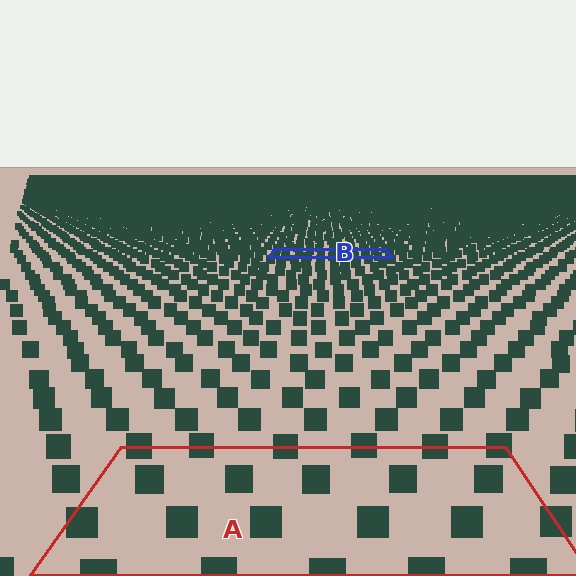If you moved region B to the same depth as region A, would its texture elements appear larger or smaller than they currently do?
They would appear larger. At a closer depth, the same texture elements are projected at a bigger on-screen size.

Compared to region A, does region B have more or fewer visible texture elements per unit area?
Region B has more texture elements per unit area — they are packed more densely because it is farther away.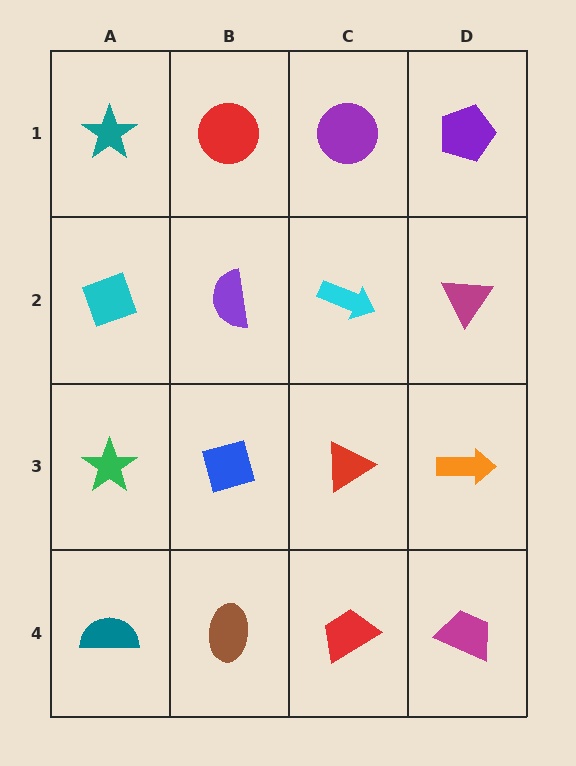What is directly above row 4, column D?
An orange arrow.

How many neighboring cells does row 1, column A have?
2.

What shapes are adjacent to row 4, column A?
A green star (row 3, column A), a brown ellipse (row 4, column B).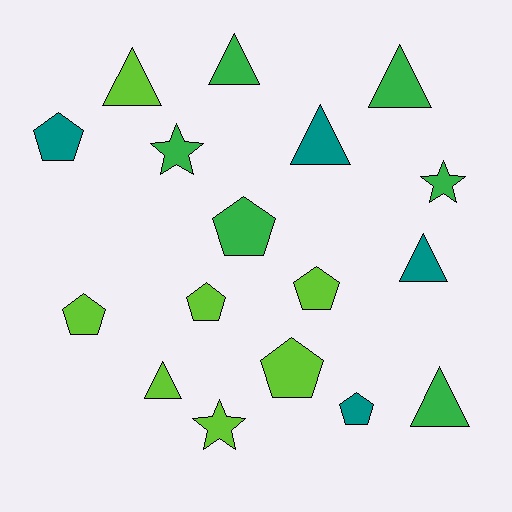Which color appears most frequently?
Lime, with 7 objects.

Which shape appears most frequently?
Pentagon, with 7 objects.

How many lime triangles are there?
There are 2 lime triangles.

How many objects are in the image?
There are 17 objects.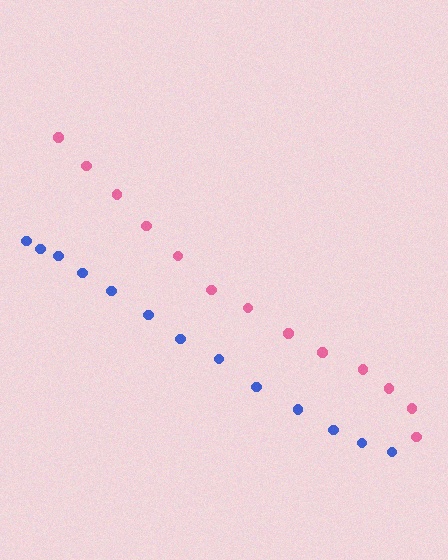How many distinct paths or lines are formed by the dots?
There are 2 distinct paths.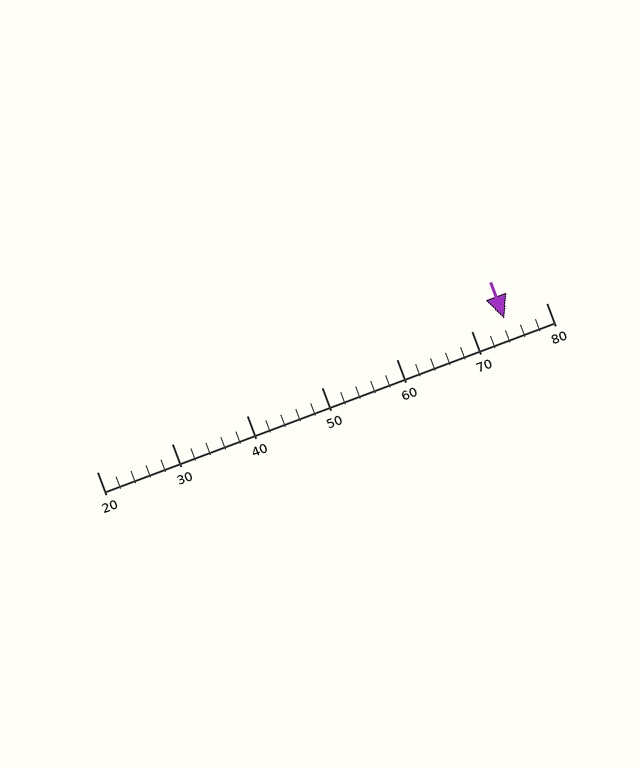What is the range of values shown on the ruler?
The ruler shows values from 20 to 80.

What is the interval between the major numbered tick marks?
The major tick marks are spaced 10 units apart.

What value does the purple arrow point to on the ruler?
The purple arrow points to approximately 74.